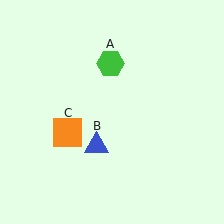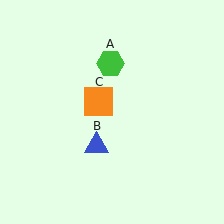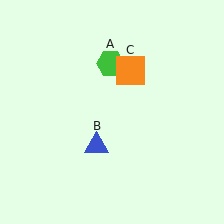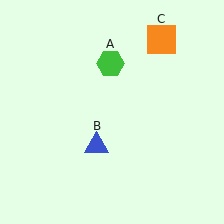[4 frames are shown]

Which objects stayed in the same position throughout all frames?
Green hexagon (object A) and blue triangle (object B) remained stationary.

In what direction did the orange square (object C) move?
The orange square (object C) moved up and to the right.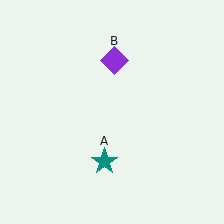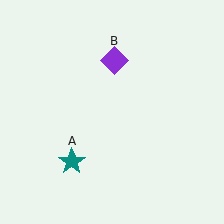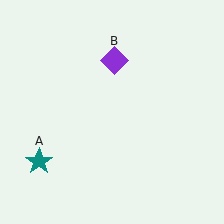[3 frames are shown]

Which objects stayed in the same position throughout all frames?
Purple diamond (object B) remained stationary.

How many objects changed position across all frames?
1 object changed position: teal star (object A).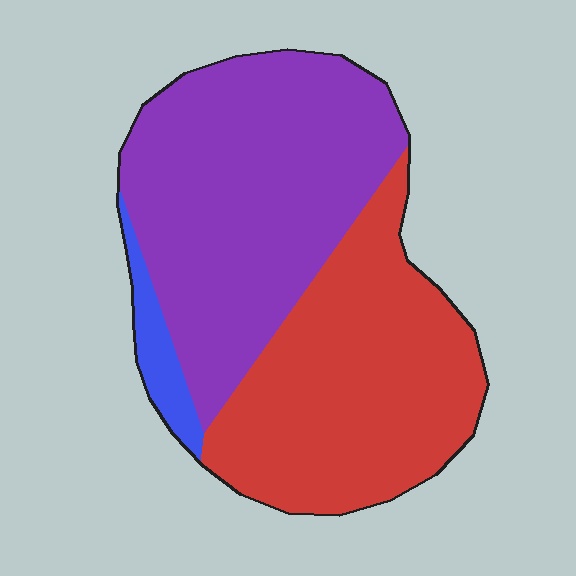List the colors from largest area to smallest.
From largest to smallest: purple, red, blue.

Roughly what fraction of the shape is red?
Red covers roughly 45% of the shape.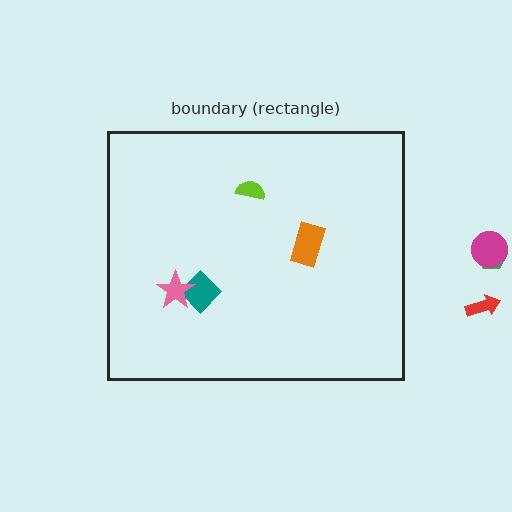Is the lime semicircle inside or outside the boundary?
Inside.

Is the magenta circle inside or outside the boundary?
Outside.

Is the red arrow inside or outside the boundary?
Outside.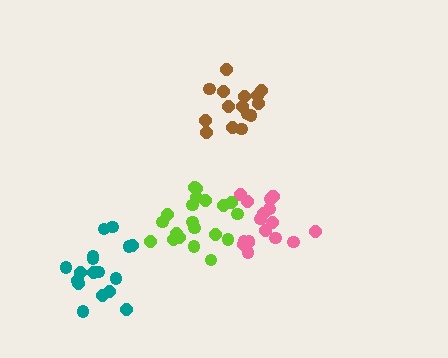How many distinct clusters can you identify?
There are 4 distinct clusters.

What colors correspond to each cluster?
The clusters are colored: pink, brown, teal, lime.